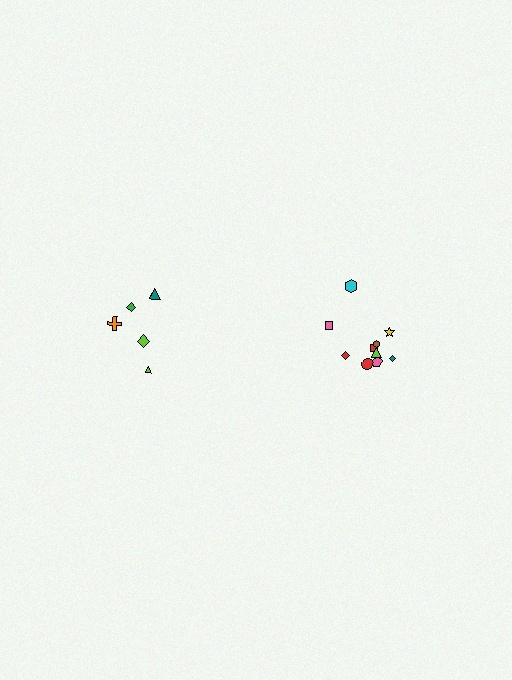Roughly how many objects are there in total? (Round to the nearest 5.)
Roughly 15 objects in total.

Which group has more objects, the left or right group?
The right group.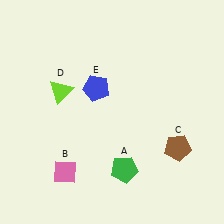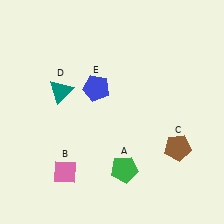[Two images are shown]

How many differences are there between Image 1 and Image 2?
There is 1 difference between the two images.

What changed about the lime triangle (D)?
In Image 1, D is lime. In Image 2, it changed to teal.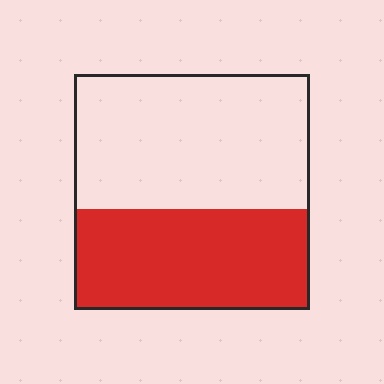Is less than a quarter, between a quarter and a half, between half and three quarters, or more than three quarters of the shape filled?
Between a quarter and a half.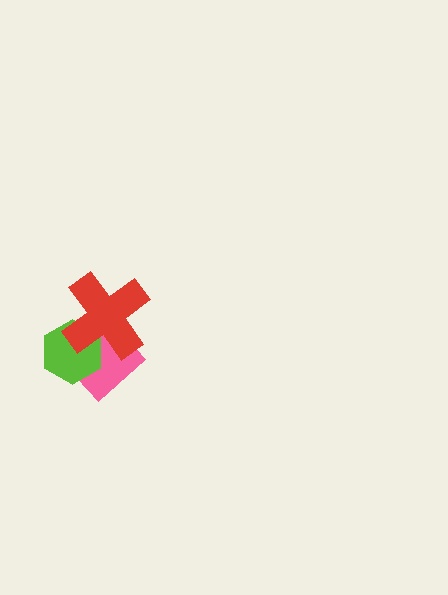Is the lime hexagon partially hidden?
Yes, it is partially covered by another shape.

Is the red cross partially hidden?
No, no other shape covers it.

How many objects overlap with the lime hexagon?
2 objects overlap with the lime hexagon.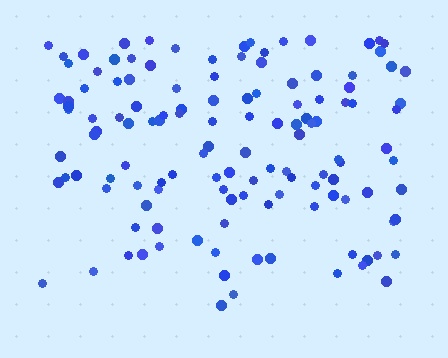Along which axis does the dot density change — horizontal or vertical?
Vertical.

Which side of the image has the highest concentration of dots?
The top.